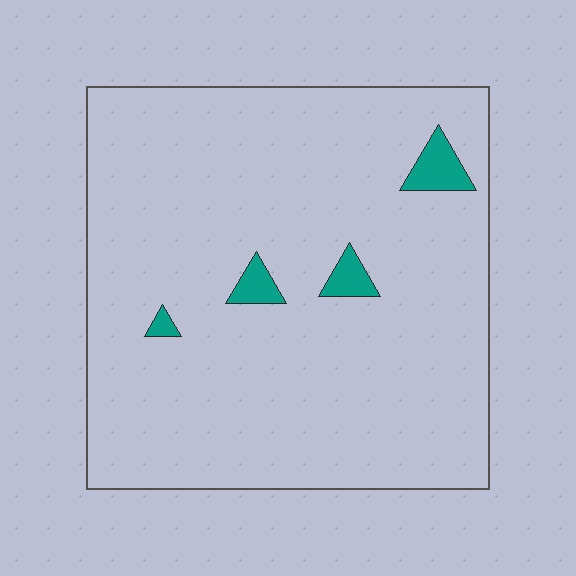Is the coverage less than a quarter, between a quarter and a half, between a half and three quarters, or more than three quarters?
Less than a quarter.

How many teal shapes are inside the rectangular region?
4.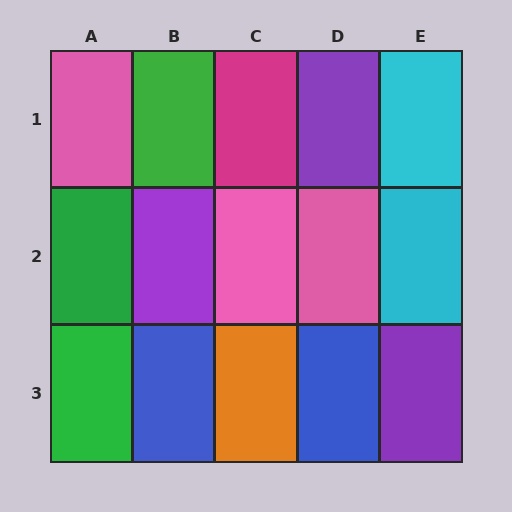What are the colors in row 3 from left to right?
Green, blue, orange, blue, purple.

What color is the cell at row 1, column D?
Purple.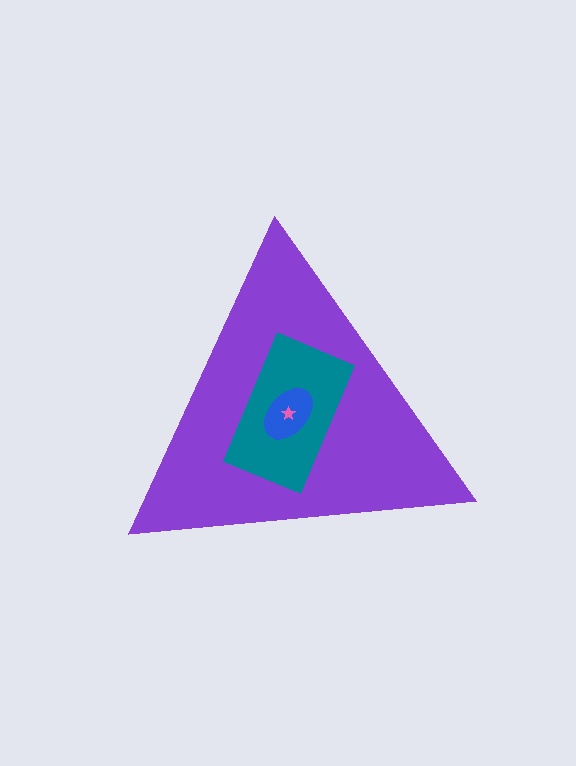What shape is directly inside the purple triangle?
The teal rectangle.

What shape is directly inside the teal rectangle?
The blue ellipse.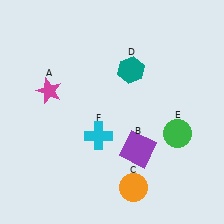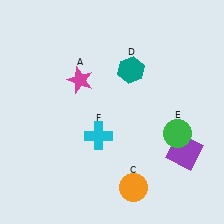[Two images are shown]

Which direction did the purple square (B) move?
The purple square (B) moved right.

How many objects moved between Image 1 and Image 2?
2 objects moved between the two images.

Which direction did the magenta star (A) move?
The magenta star (A) moved right.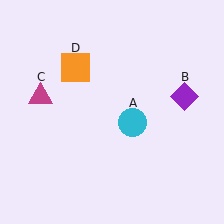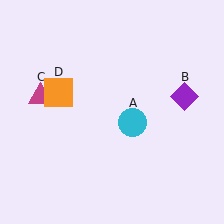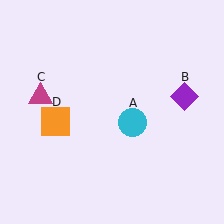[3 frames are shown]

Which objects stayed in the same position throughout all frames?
Cyan circle (object A) and purple diamond (object B) and magenta triangle (object C) remained stationary.